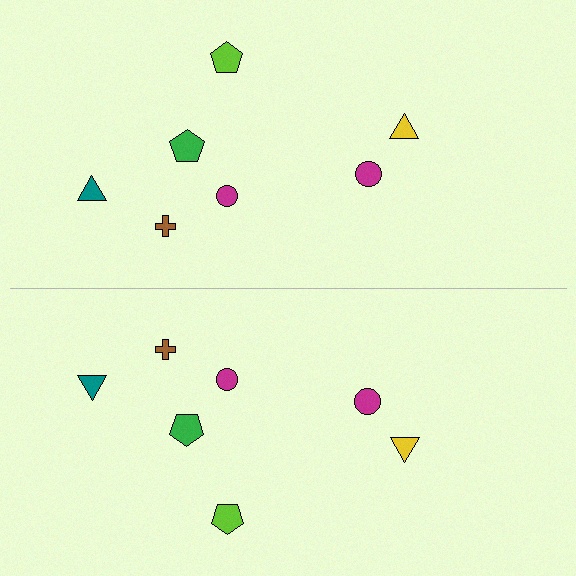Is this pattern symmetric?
Yes, this pattern has bilateral (reflection) symmetry.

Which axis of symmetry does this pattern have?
The pattern has a horizontal axis of symmetry running through the center of the image.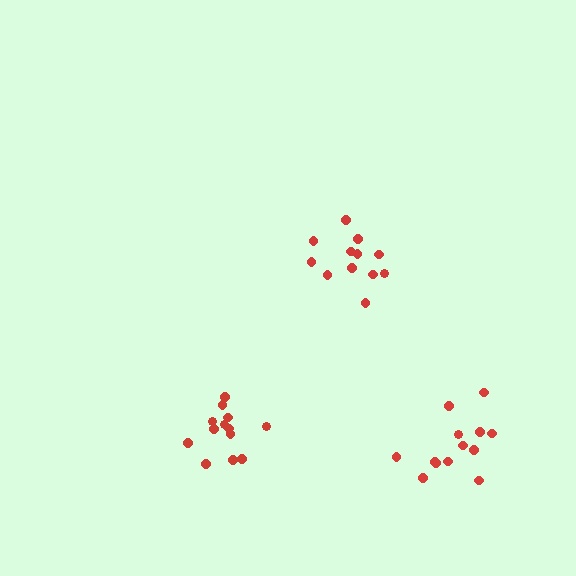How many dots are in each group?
Group 1: 12 dots, Group 2: 13 dots, Group 3: 13 dots (38 total).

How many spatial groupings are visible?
There are 3 spatial groupings.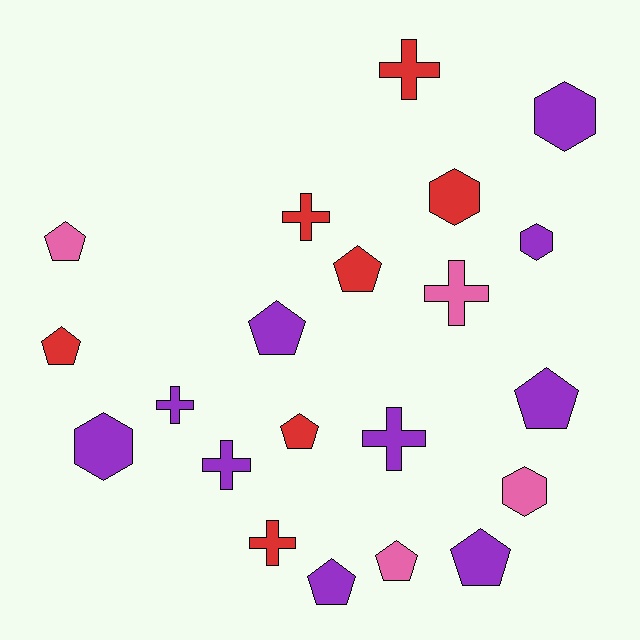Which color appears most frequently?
Purple, with 10 objects.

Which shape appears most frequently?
Pentagon, with 9 objects.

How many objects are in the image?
There are 21 objects.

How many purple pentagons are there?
There are 4 purple pentagons.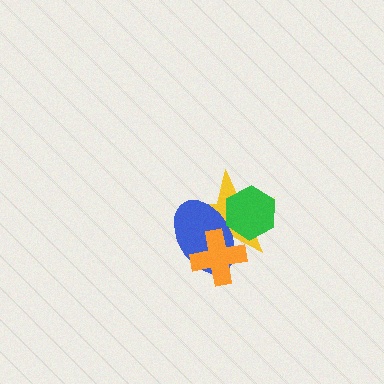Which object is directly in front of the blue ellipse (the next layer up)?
The green hexagon is directly in front of the blue ellipse.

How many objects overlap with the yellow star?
3 objects overlap with the yellow star.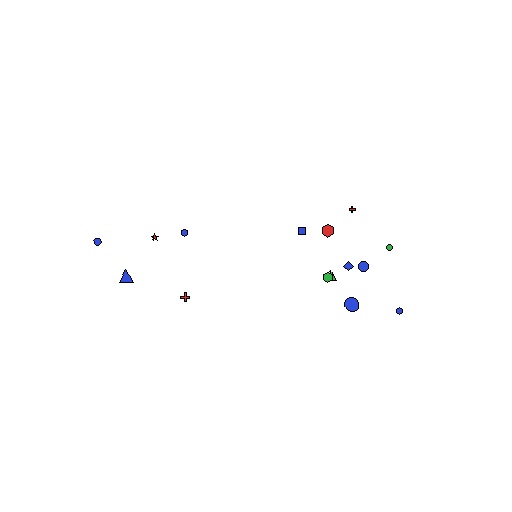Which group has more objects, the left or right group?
The right group.